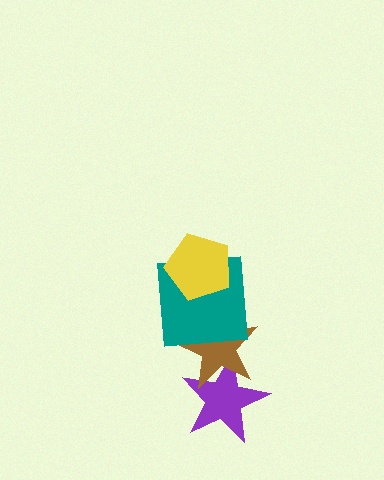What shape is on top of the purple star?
The brown star is on top of the purple star.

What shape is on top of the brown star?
The teal square is on top of the brown star.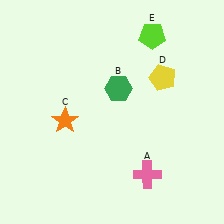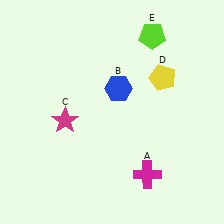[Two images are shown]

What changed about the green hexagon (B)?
In Image 1, B is green. In Image 2, it changed to blue.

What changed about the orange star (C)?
In Image 1, C is orange. In Image 2, it changed to magenta.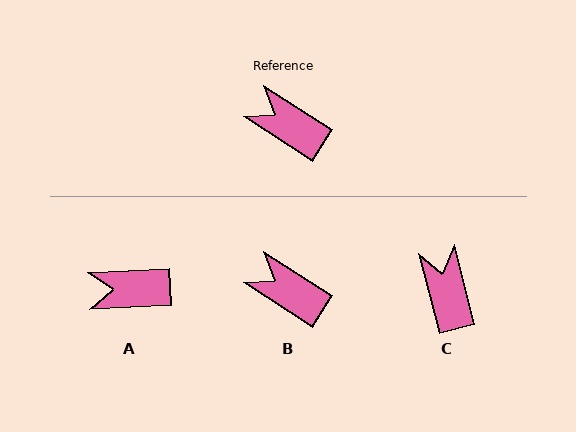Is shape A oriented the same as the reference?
No, it is off by about 36 degrees.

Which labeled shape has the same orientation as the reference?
B.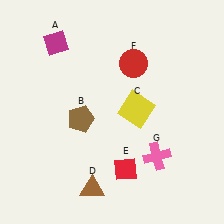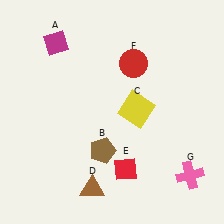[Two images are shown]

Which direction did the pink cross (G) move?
The pink cross (G) moved right.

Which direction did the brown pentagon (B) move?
The brown pentagon (B) moved down.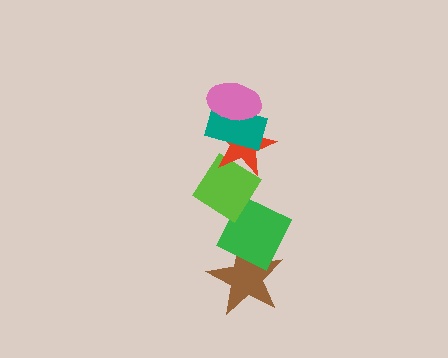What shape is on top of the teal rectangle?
The pink ellipse is on top of the teal rectangle.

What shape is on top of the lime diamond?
The red star is on top of the lime diamond.